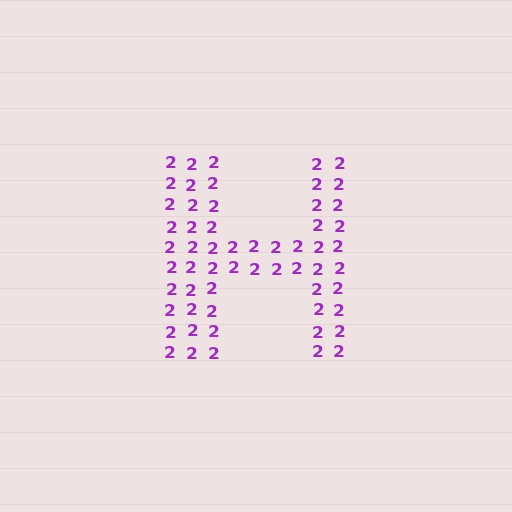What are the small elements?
The small elements are digit 2's.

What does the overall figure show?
The overall figure shows the letter H.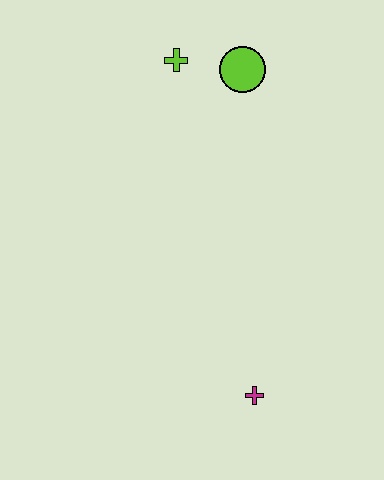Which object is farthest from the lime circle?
The magenta cross is farthest from the lime circle.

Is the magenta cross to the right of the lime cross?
Yes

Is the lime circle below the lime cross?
Yes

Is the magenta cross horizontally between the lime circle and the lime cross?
No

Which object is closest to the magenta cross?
The lime circle is closest to the magenta cross.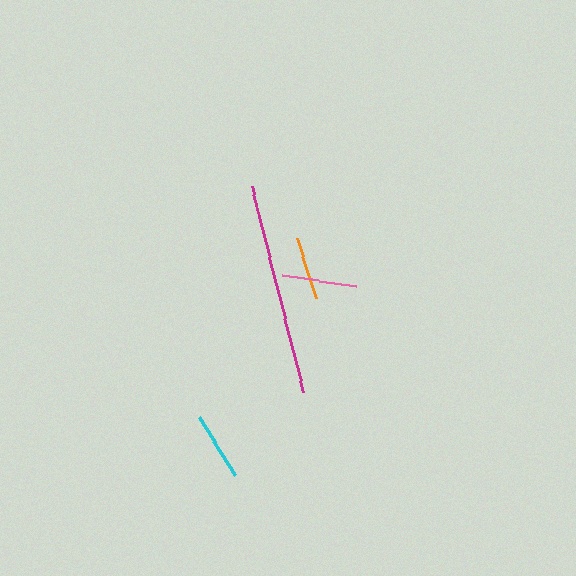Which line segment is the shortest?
The orange line is the shortest at approximately 63 pixels.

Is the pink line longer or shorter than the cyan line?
The pink line is longer than the cyan line.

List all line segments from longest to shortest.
From longest to shortest: magenta, pink, cyan, orange.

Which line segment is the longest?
The magenta line is the longest at approximately 213 pixels.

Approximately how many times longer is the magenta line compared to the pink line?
The magenta line is approximately 2.8 times the length of the pink line.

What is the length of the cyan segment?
The cyan segment is approximately 69 pixels long.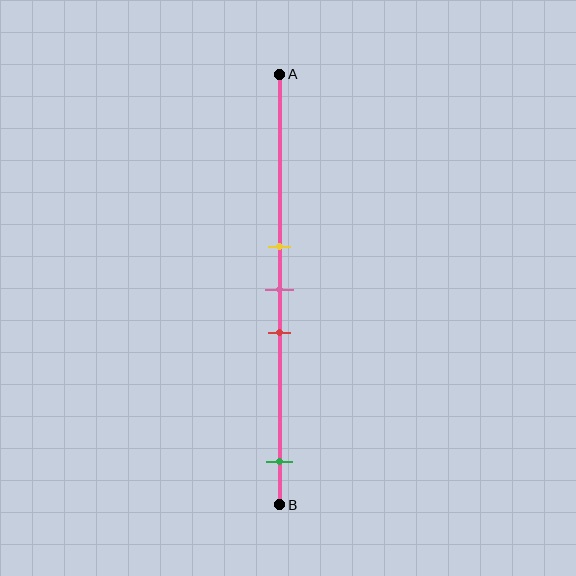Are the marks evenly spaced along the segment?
No, the marks are not evenly spaced.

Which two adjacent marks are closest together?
The yellow and pink marks are the closest adjacent pair.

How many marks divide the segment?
There are 4 marks dividing the segment.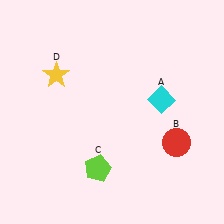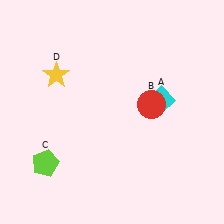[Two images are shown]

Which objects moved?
The objects that moved are: the red circle (B), the lime pentagon (C).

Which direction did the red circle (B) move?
The red circle (B) moved up.